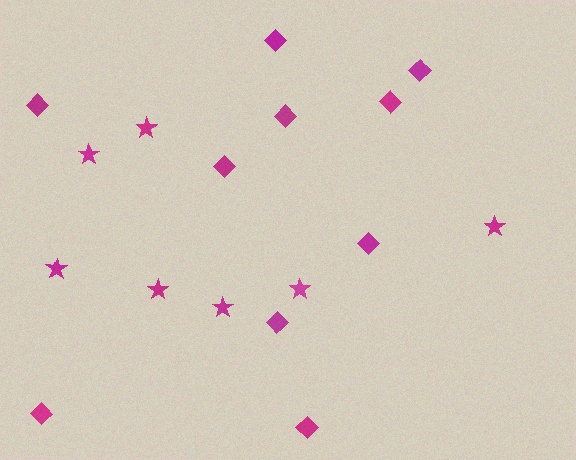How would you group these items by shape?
There are 2 groups: one group of diamonds (10) and one group of stars (7).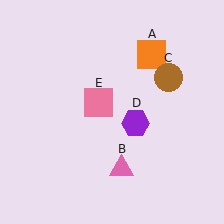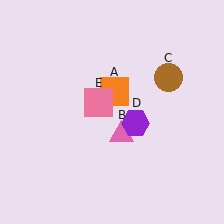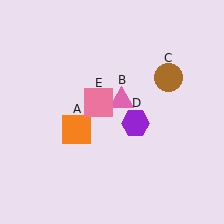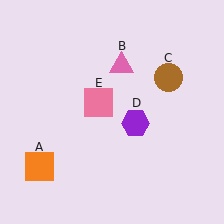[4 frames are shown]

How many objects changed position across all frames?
2 objects changed position: orange square (object A), pink triangle (object B).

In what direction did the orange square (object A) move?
The orange square (object A) moved down and to the left.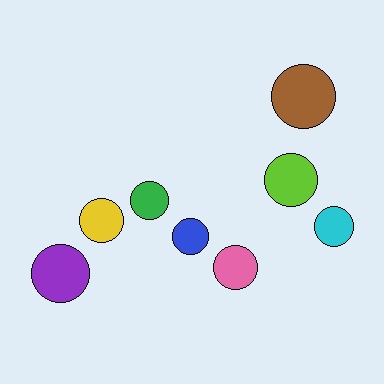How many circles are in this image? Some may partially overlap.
There are 8 circles.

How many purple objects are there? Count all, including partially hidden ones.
There is 1 purple object.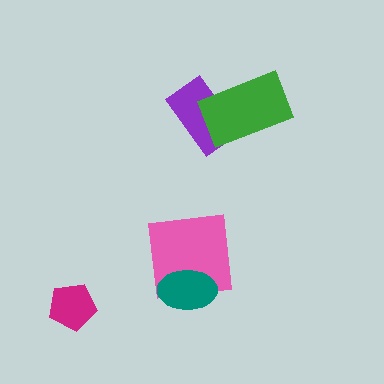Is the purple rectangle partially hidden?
Yes, it is partially covered by another shape.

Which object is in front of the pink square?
The teal ellipse is in front of the pink square.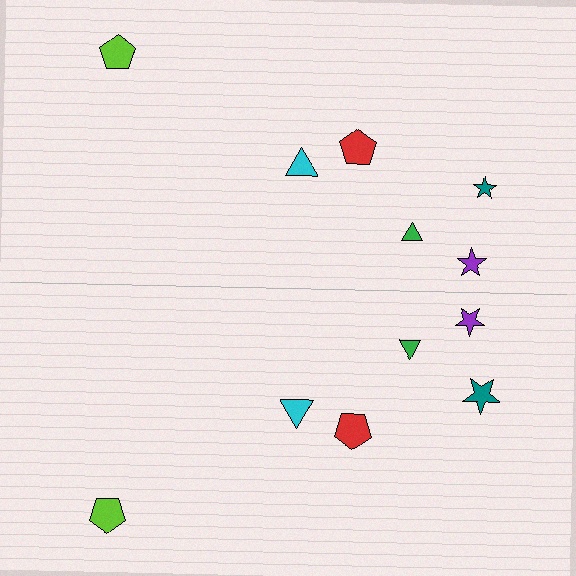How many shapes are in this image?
There are 12 shapes in this image.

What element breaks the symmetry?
The teal star on the bottom side has a different size than its mirror counterpart.